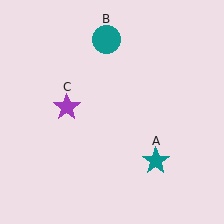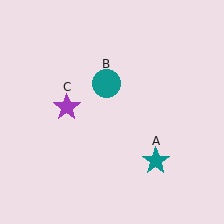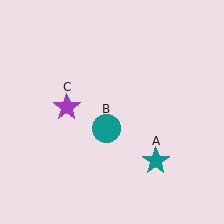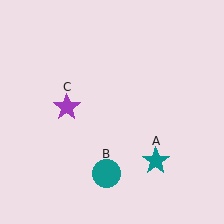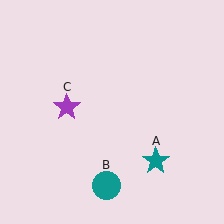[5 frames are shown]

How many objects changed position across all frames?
1 object changed position: teal circle (object B).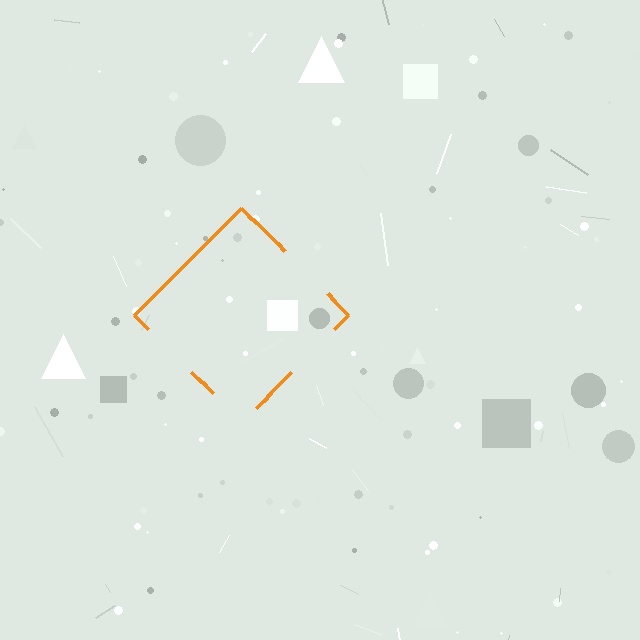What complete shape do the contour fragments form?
The contour fragments form a diamond.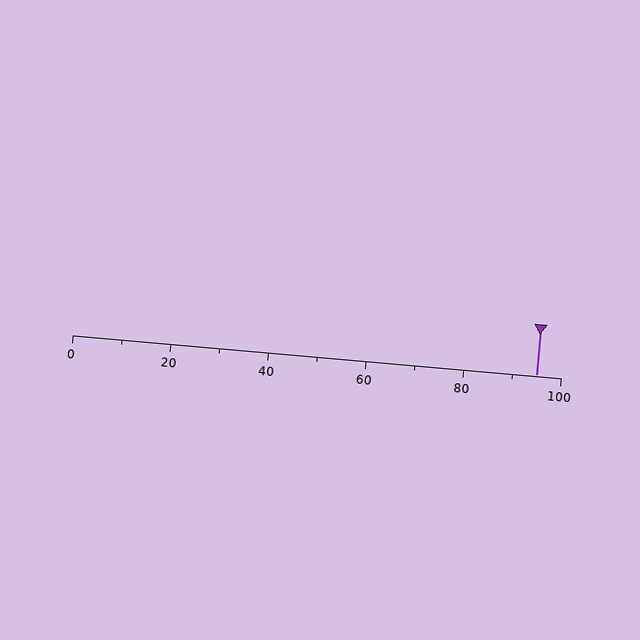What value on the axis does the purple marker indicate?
The marker indicates approximately 95.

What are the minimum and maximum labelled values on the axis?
The axis runs from 0 to 100.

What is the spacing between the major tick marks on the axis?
The major ticks are spaced 20 apart.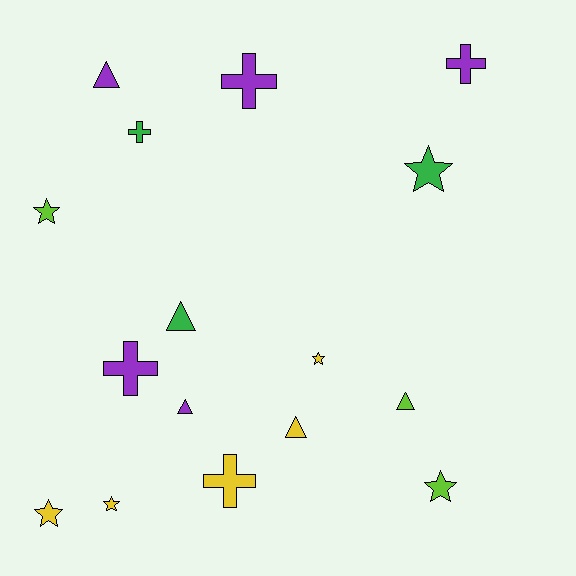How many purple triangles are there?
There are 2 purple triangles.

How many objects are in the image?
There are 16 objects.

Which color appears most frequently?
Yellow, with 5 objects.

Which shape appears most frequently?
Star, with 6 objects.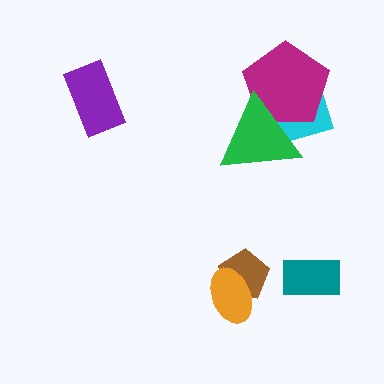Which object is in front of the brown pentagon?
The orange ellipse is in front of the brown pentagon.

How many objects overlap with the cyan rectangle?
2 objects overlap with the cyan rectangle.